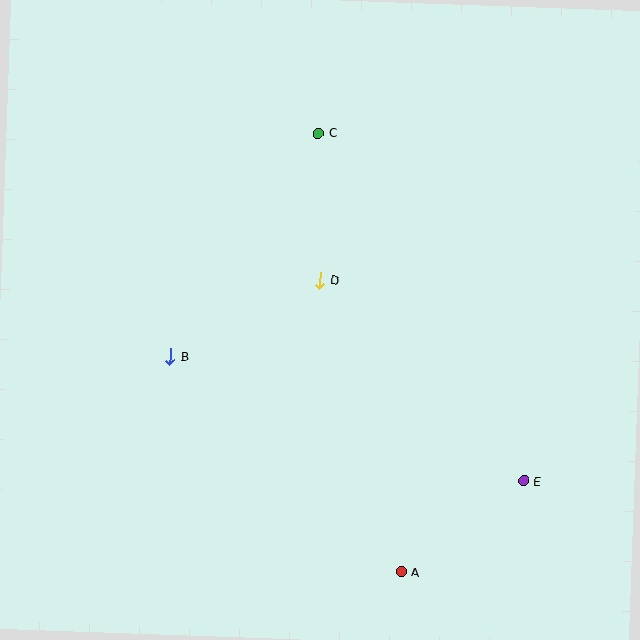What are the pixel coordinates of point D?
Point D is at (320, 280).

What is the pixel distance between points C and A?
The distance between C and A is 446 pixels.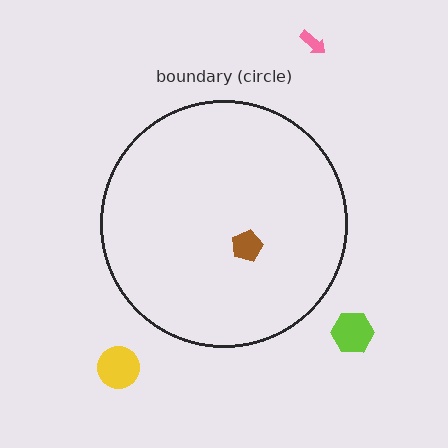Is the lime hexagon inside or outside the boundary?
Outside.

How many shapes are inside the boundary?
1 inside, 3 outside.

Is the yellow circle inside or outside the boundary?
Outside.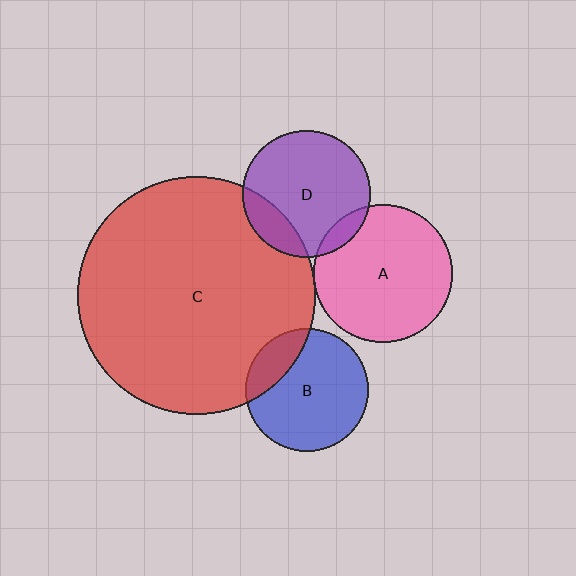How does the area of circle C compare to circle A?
Approximately 2.9 times.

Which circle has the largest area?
Circle C (red).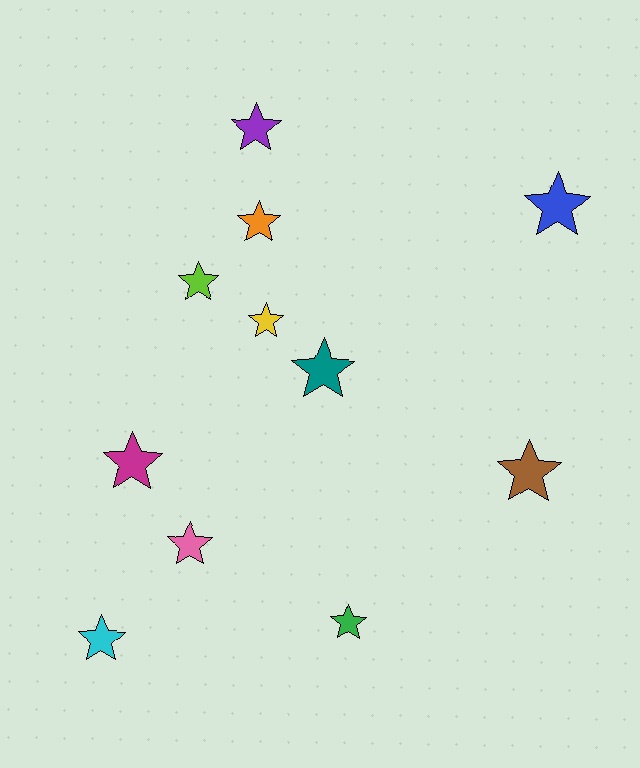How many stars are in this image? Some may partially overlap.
There are 11 stars.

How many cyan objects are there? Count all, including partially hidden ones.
There is 1 cyan object.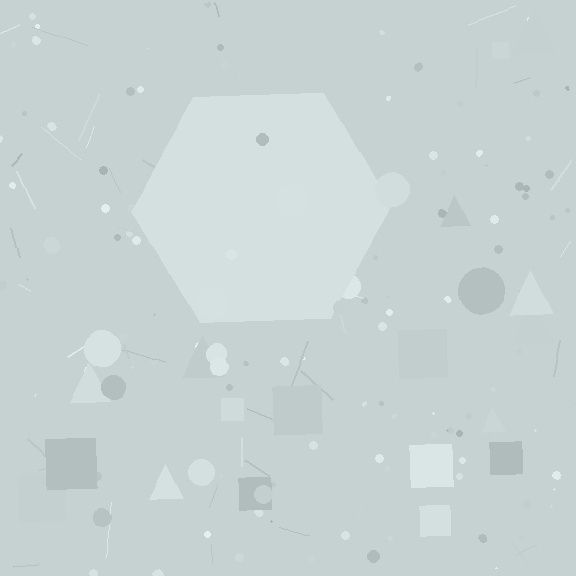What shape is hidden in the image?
A hexagon is hidden in the image.